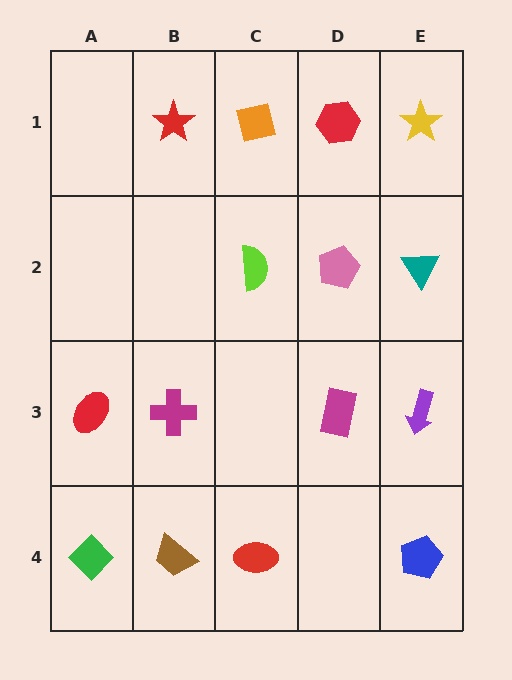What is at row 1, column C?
An orange square.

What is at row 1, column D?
A red hexagon.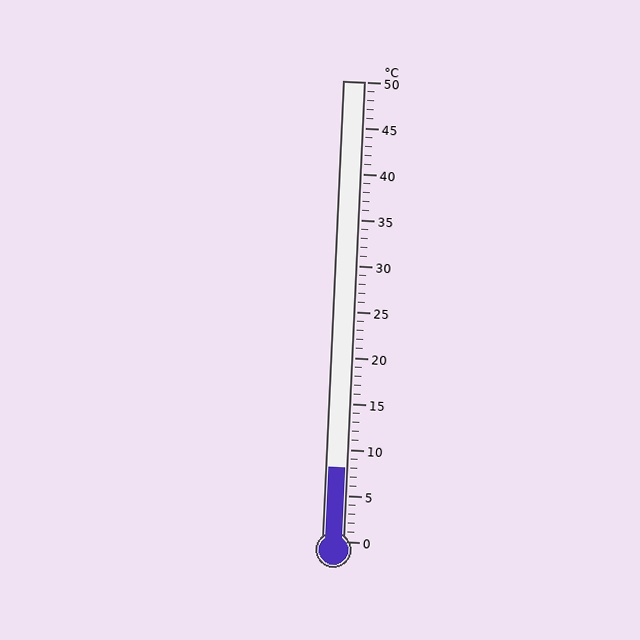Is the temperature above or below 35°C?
The temperature is below 35°C.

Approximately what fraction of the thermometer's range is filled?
The thermometer is filled to approximately 15% of its range.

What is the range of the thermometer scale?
The thermometer scale ranges from 0°C to 50°C.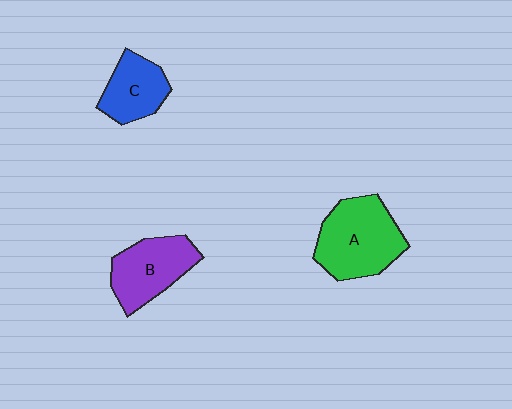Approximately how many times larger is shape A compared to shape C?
Approximately 1.6 times.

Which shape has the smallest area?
Shape C (blue).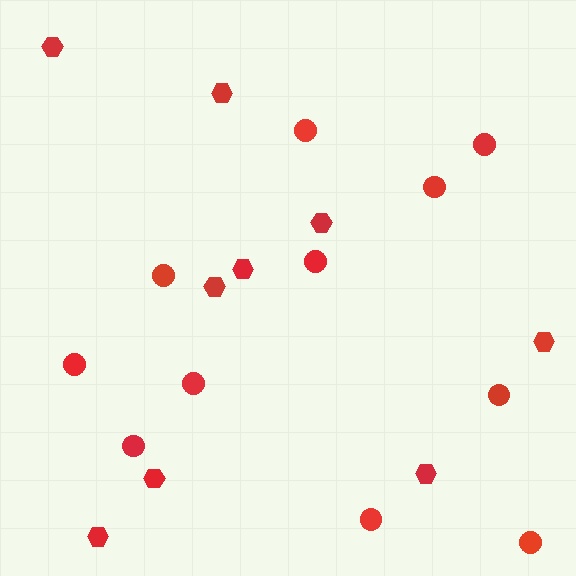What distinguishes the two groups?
There are 2 groups: one group of circles (11) and one group of hexagons (9).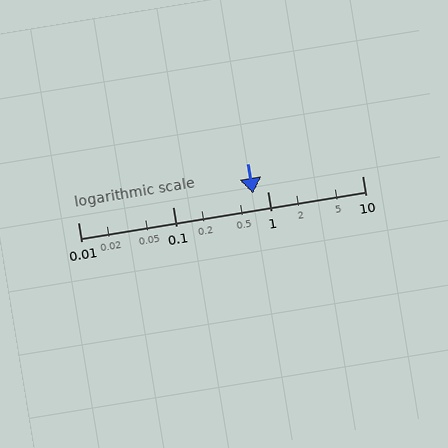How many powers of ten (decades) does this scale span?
The scale spans 3 decades, from 0.01 to 10.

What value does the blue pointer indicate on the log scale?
The pointer indicates approximately 0.71.